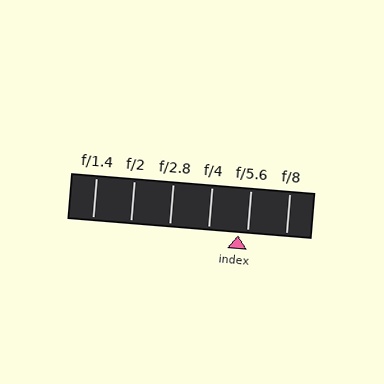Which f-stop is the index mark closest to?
The index mark is closest to f/5.6.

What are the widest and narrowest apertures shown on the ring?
The widest aperture shown is f/1.4 and the narrowest is f/8.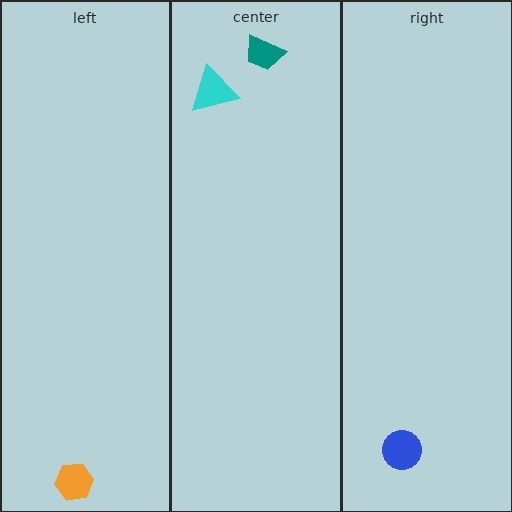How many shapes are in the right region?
1.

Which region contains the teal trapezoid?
The center region.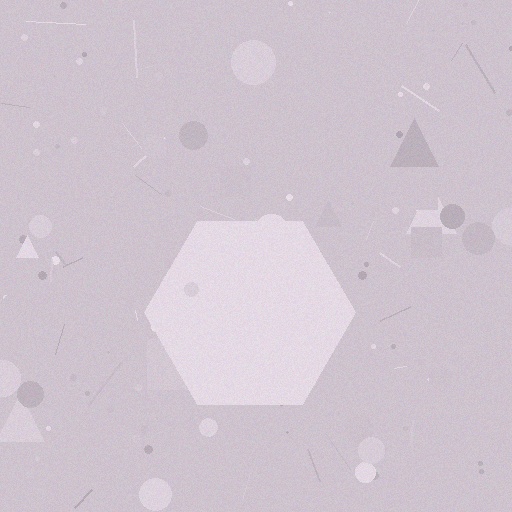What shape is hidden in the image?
A hexagon is hidden in the image.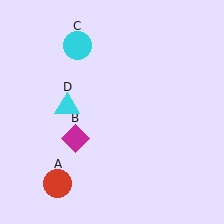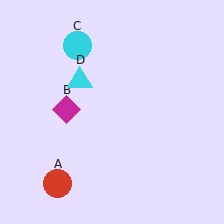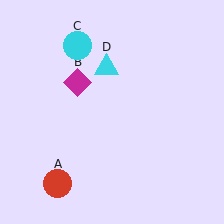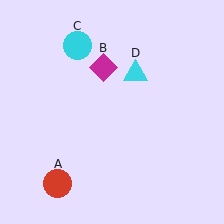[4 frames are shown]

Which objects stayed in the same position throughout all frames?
Red circle (object A) and cyan circle (object C) remained stationary.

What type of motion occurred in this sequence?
The magenta diamond (object B), cyan triangle (object D) rotated clockwise around the center of the scene.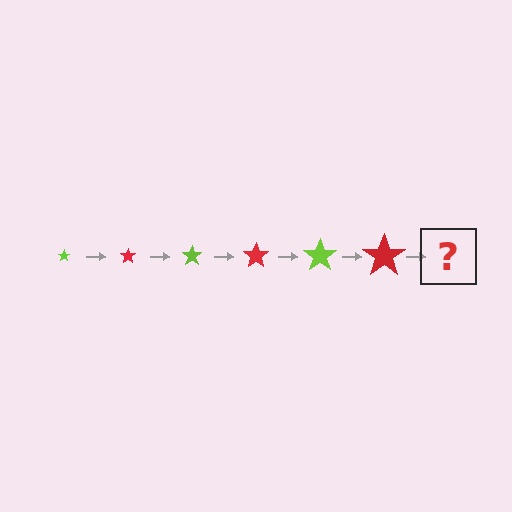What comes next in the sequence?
The next element should be a lime star, larger than the previous one.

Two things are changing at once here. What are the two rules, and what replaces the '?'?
The two rules are that the star grows larger each step and the color cycles through lime and red. The '?' should be a lime star, larger than the previous one.